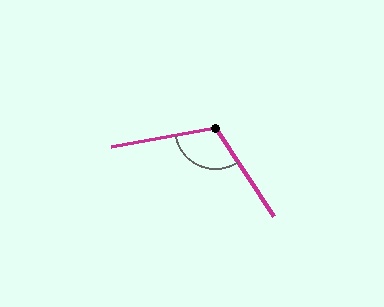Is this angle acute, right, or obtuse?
It is obtuse.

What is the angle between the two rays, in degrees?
Approximately 113 degrees.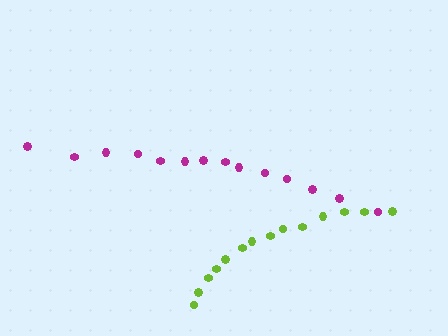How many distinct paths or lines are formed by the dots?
There are 2 distinct paths.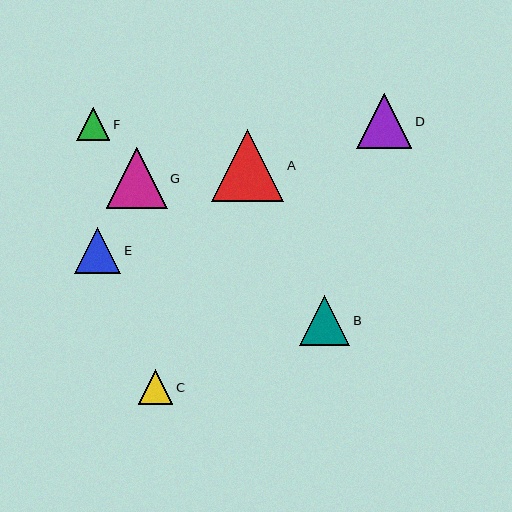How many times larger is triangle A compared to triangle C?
Triangle A is approximately 2.1 times the size of triangle C.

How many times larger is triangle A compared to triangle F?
Triangle A is approximately 2.2 times the size of triangle F.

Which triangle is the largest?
Triangle A is the largest with a size of approximately 73 pixels.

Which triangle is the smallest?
Triangle F is the smallest with a size of approximately 33 pixels.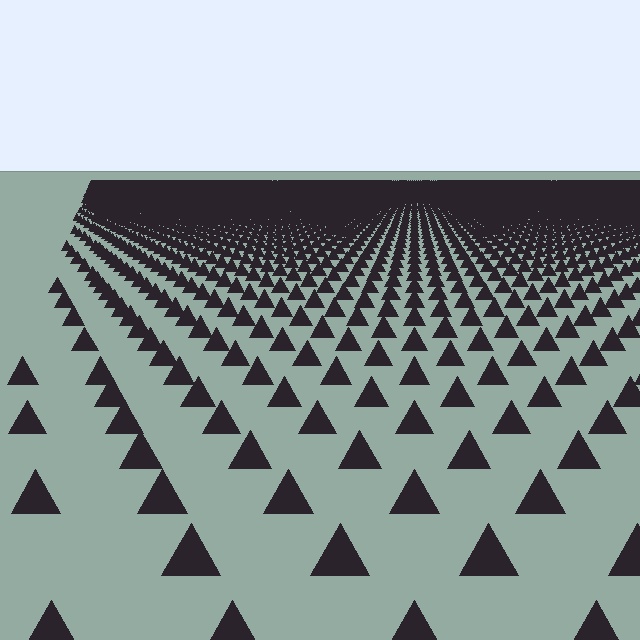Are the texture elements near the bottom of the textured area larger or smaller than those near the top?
Larger. Near the bottom, elements are closer to the viewer and appear at a bigger on-screen size.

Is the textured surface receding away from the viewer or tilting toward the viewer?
The surface is receding away from the viewer. Texture elements get smaller and denser toward the top.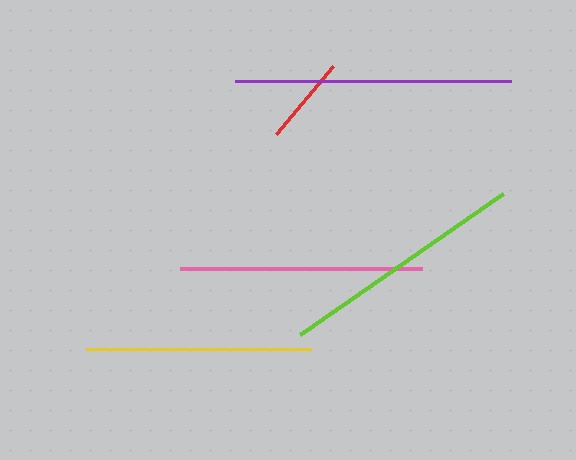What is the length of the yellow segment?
The yellow segment is approximately 225 pixels long.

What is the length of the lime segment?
The lime segment is approximately 247 pixels long.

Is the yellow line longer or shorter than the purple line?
The purple line is longer than the yellow line.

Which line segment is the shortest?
The red line is the shortest at approximately 88 pixels.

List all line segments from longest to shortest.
From longest to shortest: purple, lime, pink, yellow, red.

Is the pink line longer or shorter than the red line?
The pink line is longer than the red line.